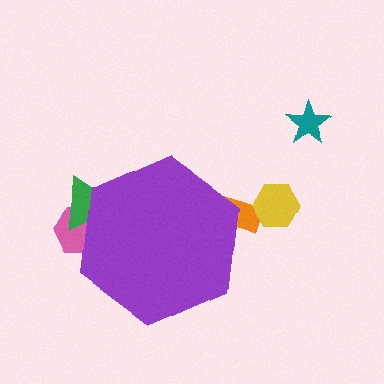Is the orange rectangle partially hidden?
Yes, the orange rectangle is partially hidden behind the purple hexagon.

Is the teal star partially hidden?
No, the teal star is fully visible.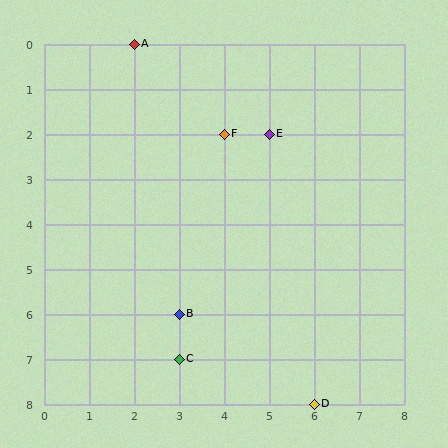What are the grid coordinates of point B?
Point B is at grid coordinates (3, 6).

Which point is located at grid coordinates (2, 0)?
Point A is at (2, 0).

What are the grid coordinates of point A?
Point A is at grid coordinates (2, 0).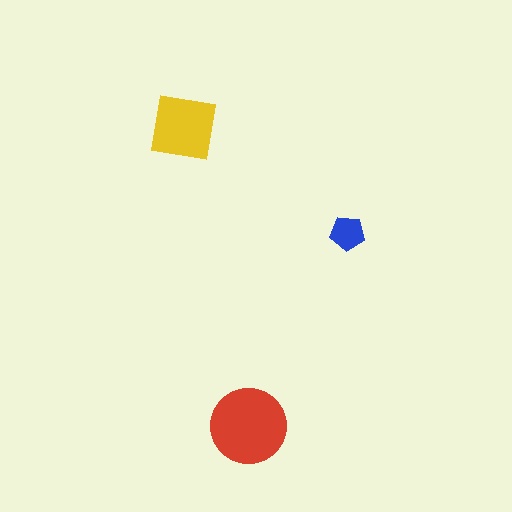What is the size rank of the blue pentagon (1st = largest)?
3rd.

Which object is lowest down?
The red circle is bottommost.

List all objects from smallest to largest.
The blue pentagon, the yellow square, the red circle.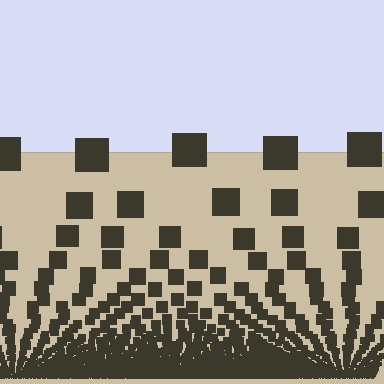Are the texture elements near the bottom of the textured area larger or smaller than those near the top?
Smaller. The gradient is inverted — elements near the bottom are smaller and denser.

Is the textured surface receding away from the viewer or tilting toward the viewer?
The surface appears to tilt toward the viewer. Texture elements get larger and sparser toward the top.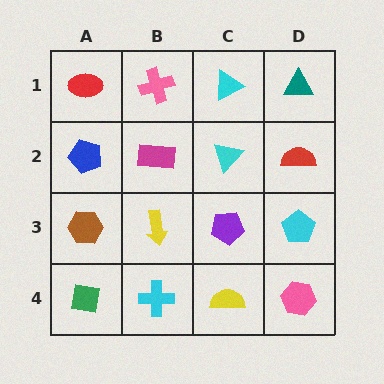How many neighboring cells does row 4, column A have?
2.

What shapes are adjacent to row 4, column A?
A brown hexagon (row 3, column A), a cyan cross (row 4, column B).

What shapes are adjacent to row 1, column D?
A red semicircle (row 2, column D), a cyan triangle (row 1, column C).